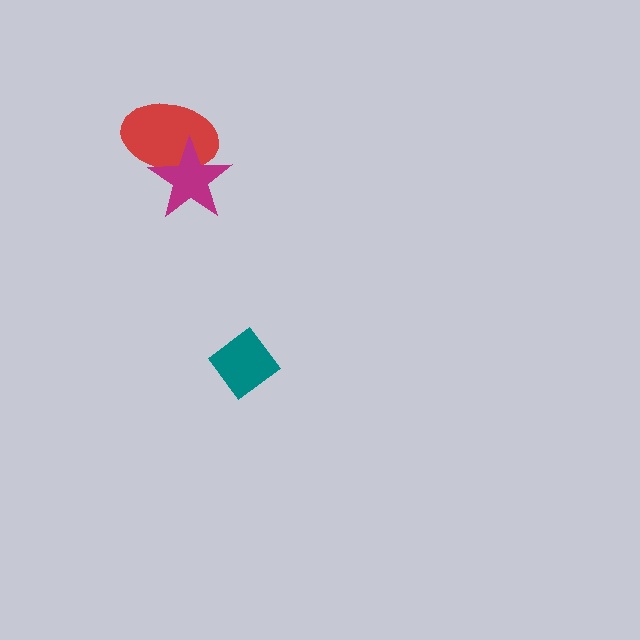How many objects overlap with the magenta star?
1 object overlaps with the magenta star.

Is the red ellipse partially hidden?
Yes, it is partially covered by another shape.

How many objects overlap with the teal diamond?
0 objects overlap with the teal diamond.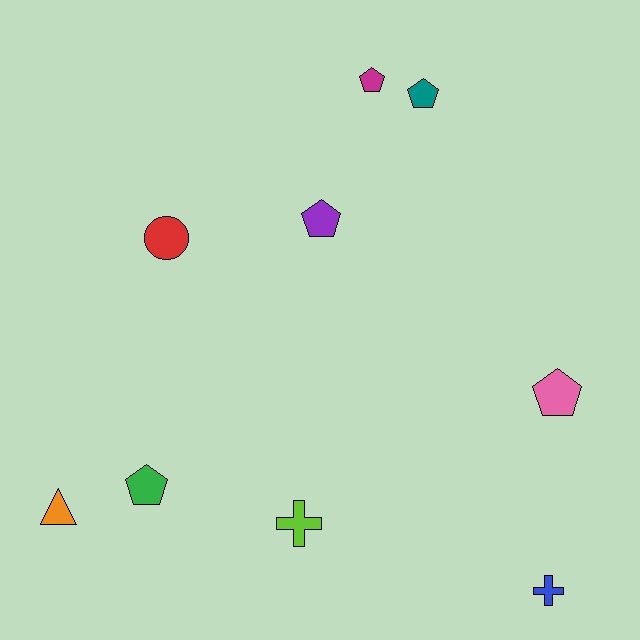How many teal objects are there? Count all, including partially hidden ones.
There is 1 teal object.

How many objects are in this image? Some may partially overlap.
There are 9 objects.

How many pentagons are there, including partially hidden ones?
There are 5 pentagons.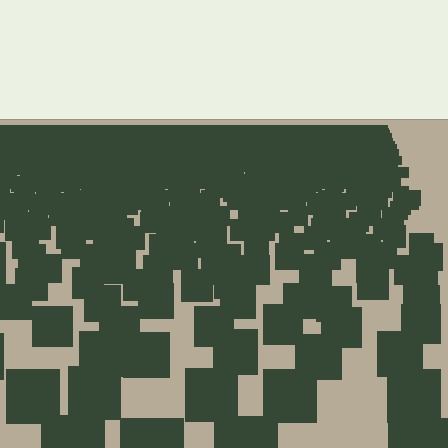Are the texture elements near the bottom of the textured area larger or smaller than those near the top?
Larger. Near the bottom, elements are closer to the viewer and appear at a bigger on-screen size.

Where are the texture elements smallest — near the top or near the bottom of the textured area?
Near the top.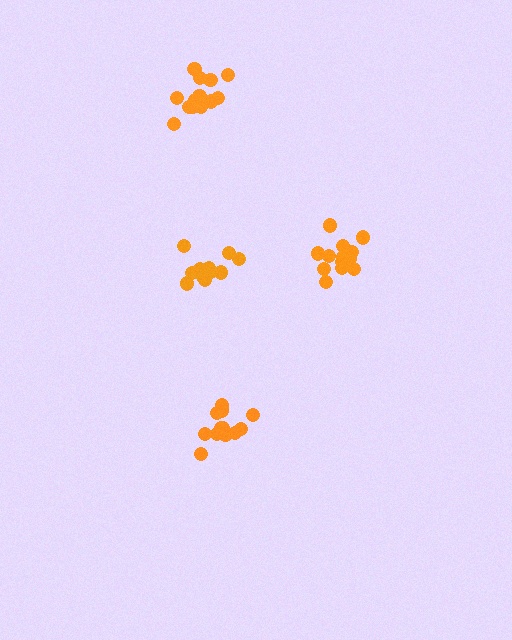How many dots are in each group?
Group 1: 12 dots, Group 2: 13 dots, Group 3: 13 dots, Group 4: 15 dots (53 total).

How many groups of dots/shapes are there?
There are 4 groups.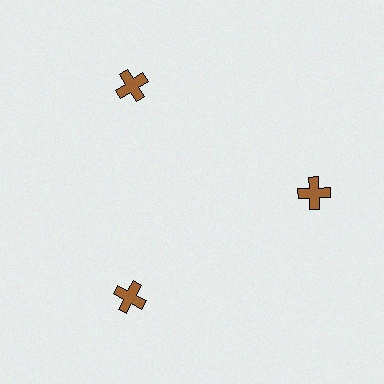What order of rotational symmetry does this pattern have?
This pattern has 3-fold rotational symmetry.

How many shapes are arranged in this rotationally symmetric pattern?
There are 3 shapes, arranged in 3 groups of 1.